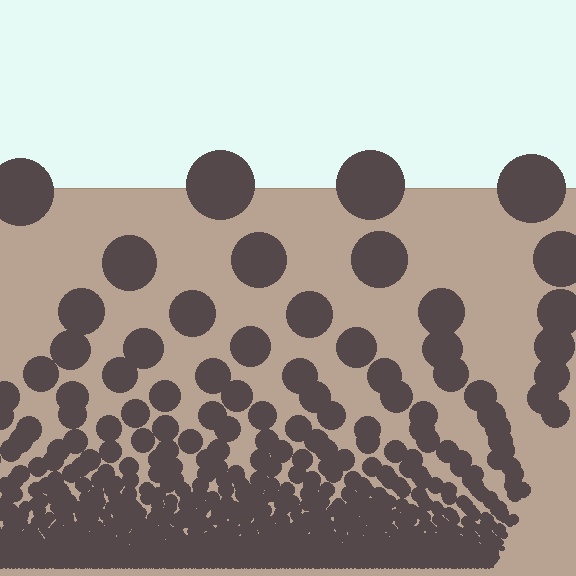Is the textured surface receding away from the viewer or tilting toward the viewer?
The surface appears to tilt toward the viewer. Texture elements get larger and sparser toward the top.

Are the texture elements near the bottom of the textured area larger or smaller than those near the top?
Smaller. The gradient is inverted — elements near the bottom are smaller and denser.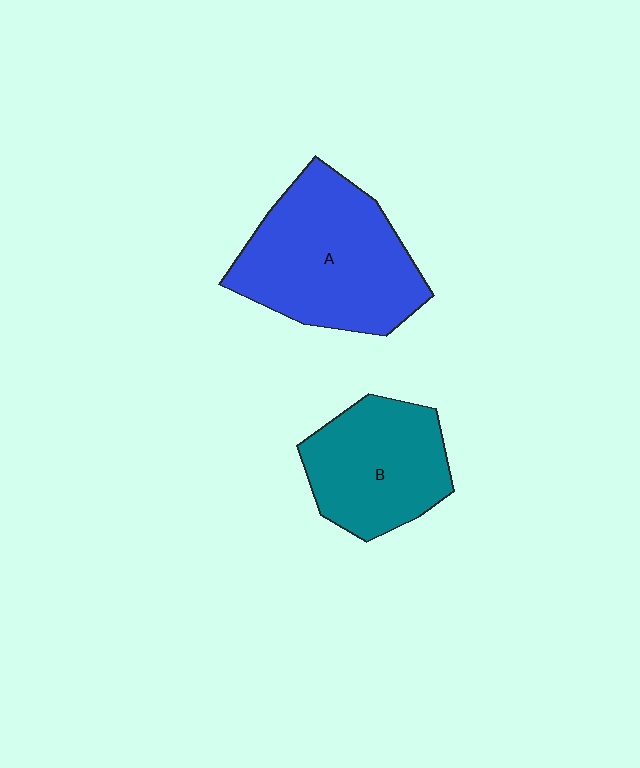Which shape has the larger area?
Shape A (blue).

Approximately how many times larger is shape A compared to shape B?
Approximately 1.4 times.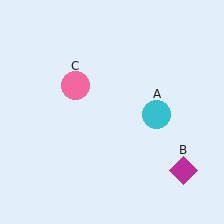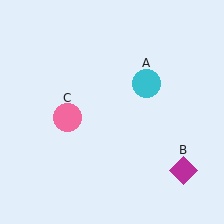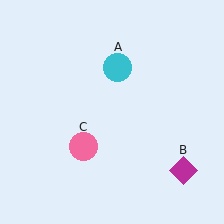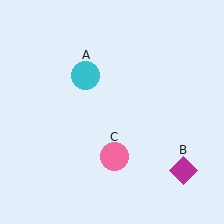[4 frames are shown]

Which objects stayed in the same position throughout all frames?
Magenta diamond (object B) remained stationary.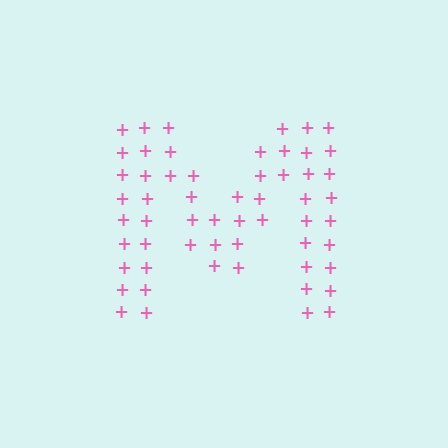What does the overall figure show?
The overall figure shows the letter M.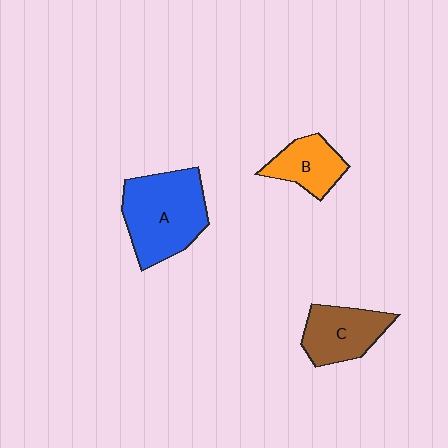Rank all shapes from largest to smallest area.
From largest to smallest: A (blue), C (brown), B (orange).